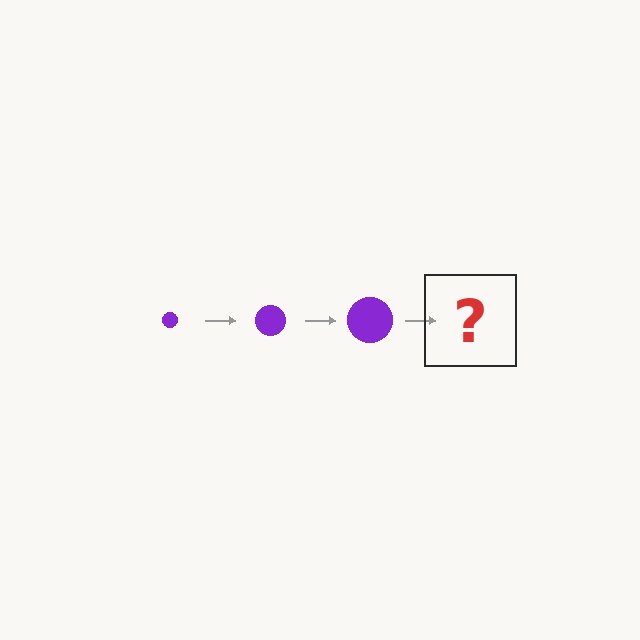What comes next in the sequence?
The next element should be a purple circle, larger than the previous one.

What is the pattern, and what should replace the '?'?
The pattern is that the circle gets progressively larger each step. The '?' should be a purple circle, larger than the previous one.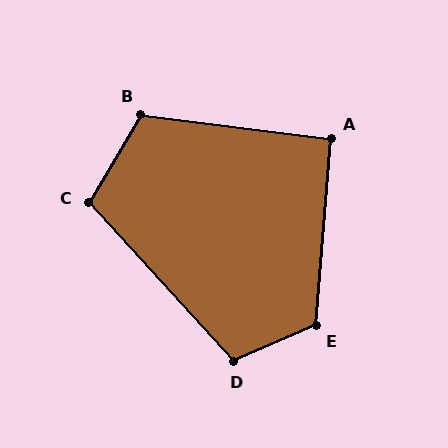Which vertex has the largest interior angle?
E, at approximately 118 degrees.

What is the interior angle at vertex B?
Approximately 114 degrees (obtuse).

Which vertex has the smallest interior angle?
A, at approximately 93 degrees.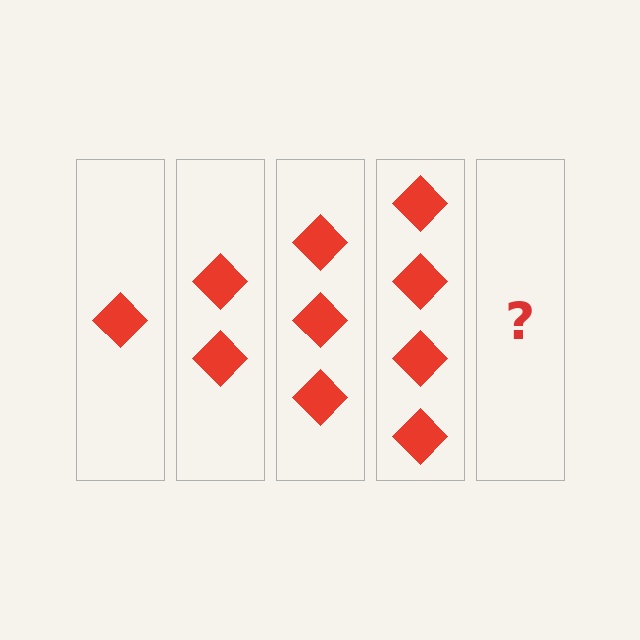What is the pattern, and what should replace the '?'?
The pattern is that each step adds one more diamond. The '?' should be 5 diamonds.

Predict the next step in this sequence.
The next step is 5 diamonds.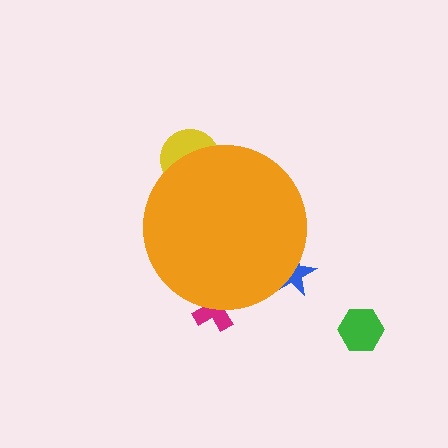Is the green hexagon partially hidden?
No, the green hexagon is fully visible.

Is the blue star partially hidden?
Yes, the blue star is partially hidden behind the orange circle.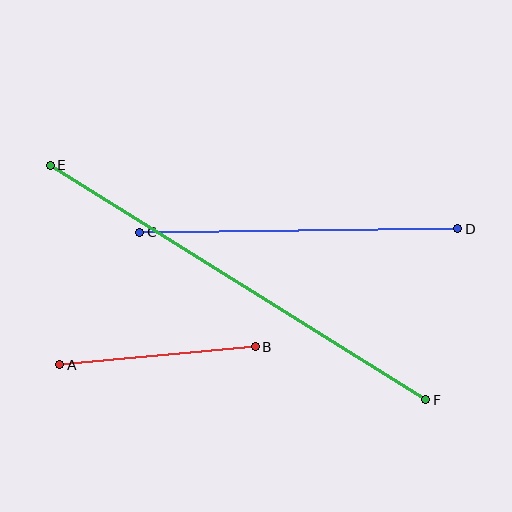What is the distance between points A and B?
The distance is approximately 196 pixels.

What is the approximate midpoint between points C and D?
The midpoint is at approximately (299, 231) pixels.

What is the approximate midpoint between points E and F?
The midpoint is at approximately (238, 283) pixels.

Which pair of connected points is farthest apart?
Points E and F are farthest apart.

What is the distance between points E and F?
The distance is approximately 442 pixels.